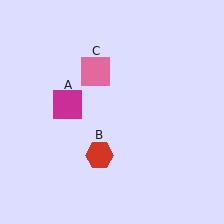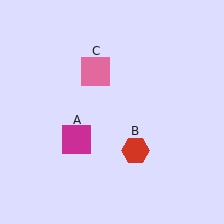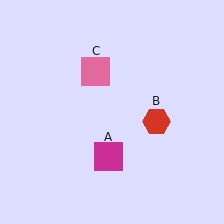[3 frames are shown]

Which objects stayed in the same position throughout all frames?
Pink square (object C) remained stationary.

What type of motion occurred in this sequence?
The magenta square (object A), red hexagon (object B) rotated counterclockwise around the center of the scene.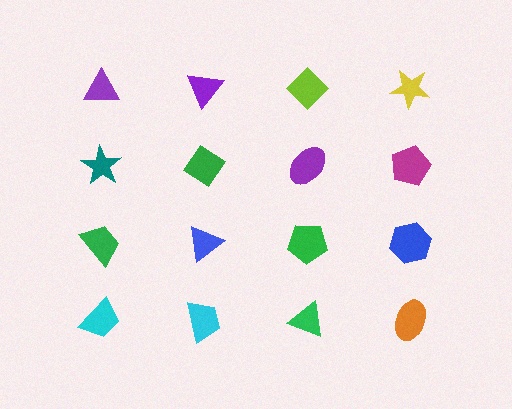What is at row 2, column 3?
A purple ellipse.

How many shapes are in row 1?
4 shapes.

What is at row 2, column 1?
A teal star.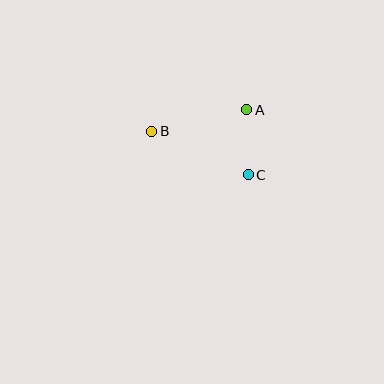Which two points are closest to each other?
Points A and C are closest to each other.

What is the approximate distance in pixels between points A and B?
The distance between A and B is approximately 97 pixels.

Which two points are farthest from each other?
Points B and C are farthest from each other.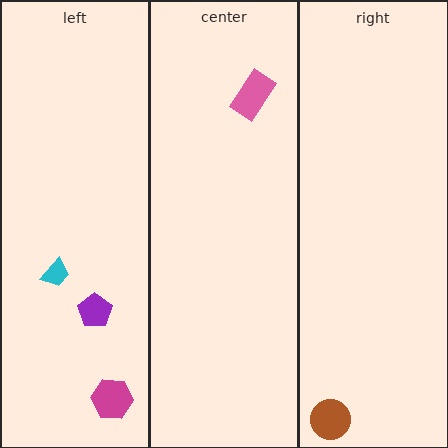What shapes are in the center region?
The pink rectangle.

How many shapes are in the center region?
1.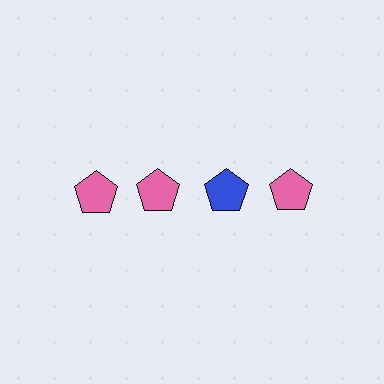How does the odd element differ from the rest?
It has a different color: blue instead of pink.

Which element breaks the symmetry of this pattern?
The blue pentagon in the top row, center column breaks the symmetry. All other shapes are pink pentagons.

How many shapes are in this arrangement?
There are 4 shapes arranged in a grid pattern.